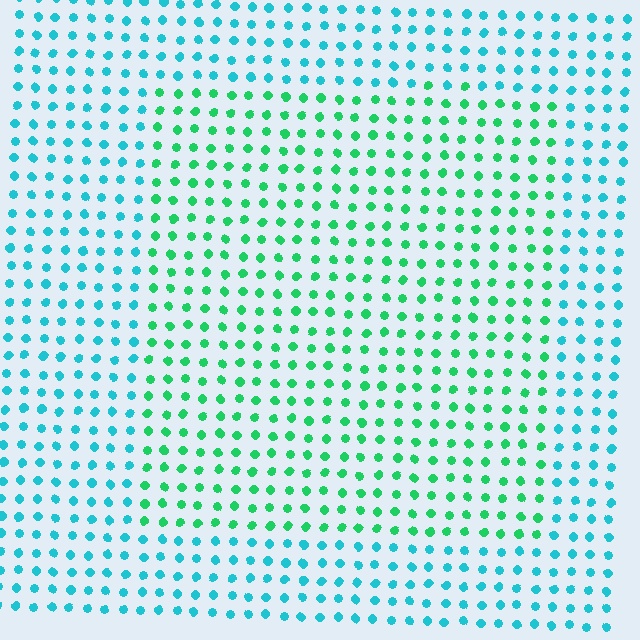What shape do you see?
I see a rectangle.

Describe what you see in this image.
The image is filled with small cyan elements in a uniform arrangement. A rectangle-shaped region is visible where the elements are tinted to a slightly different hue, forming a subtle color boundary.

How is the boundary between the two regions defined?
The boundary is defined purely by a slight shift in hue (about 41 degrees). Spacing, size, and orientation are identical on both sides.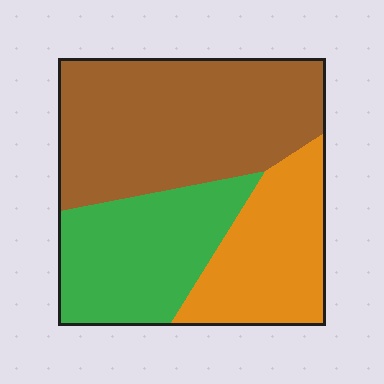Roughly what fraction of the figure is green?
Green takes up between a sixth and a third of the figure.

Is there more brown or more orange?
Brown.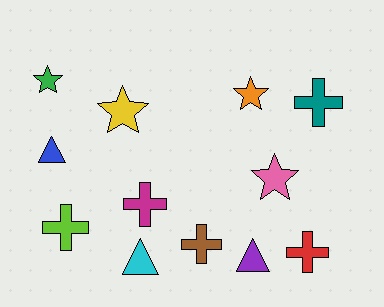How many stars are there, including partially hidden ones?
There are 4 stars.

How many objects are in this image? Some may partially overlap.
There are 12 objects.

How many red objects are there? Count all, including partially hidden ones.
There is 1 red object.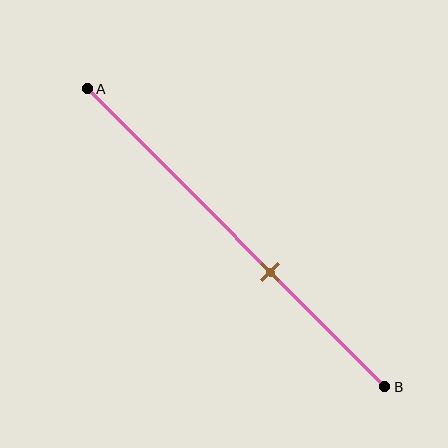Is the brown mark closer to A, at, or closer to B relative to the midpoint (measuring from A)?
The brown mark is closer to point B than the midpoint of segment AB.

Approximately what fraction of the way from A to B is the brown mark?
The brown mark is approximately 60% of the way from A to B.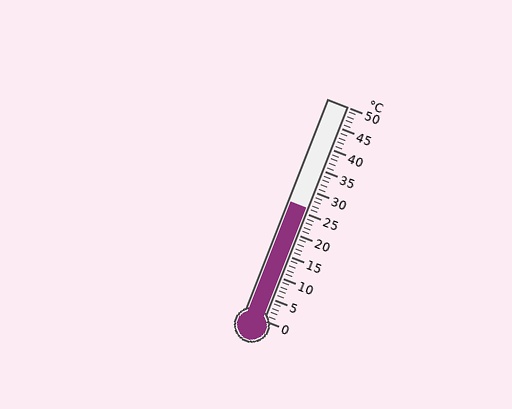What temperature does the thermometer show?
The thermometer shows approximately 26°C.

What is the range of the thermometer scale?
The thermometer scale ranges from 0°C to 50°C.